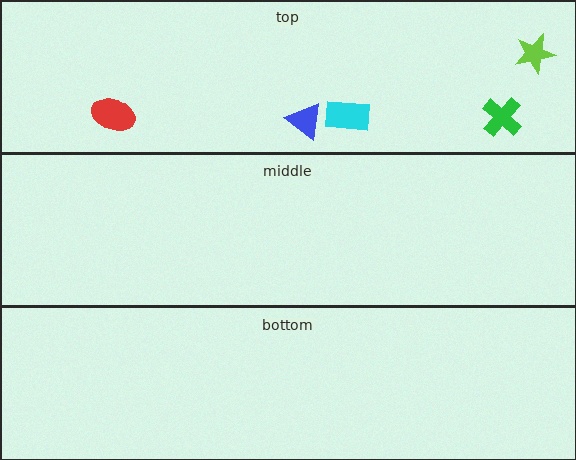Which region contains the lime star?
The top region.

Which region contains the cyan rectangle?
The top region.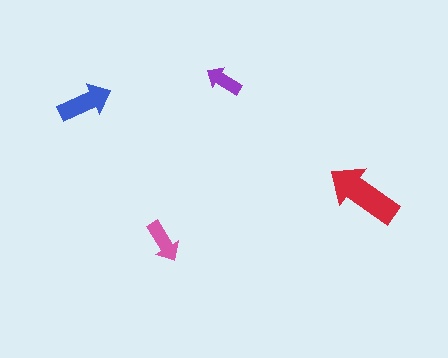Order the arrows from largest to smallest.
the red one, the blue one, the pink one, the purple one.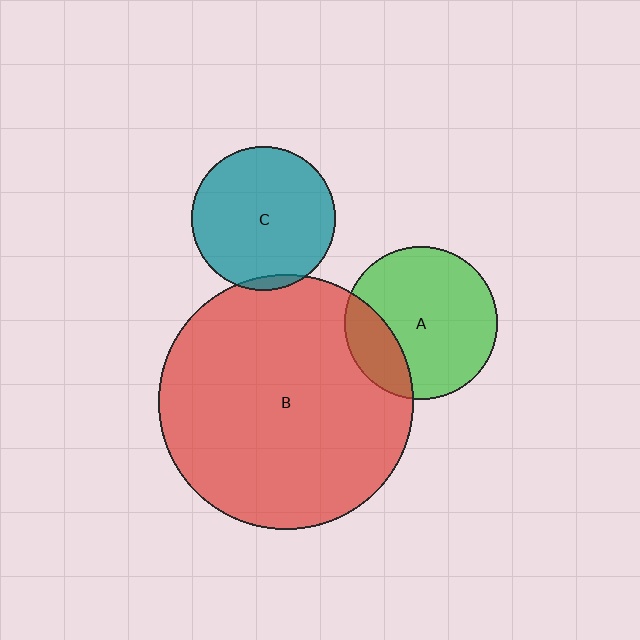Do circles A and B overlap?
Yes.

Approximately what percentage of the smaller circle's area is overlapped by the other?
Approximately 20%.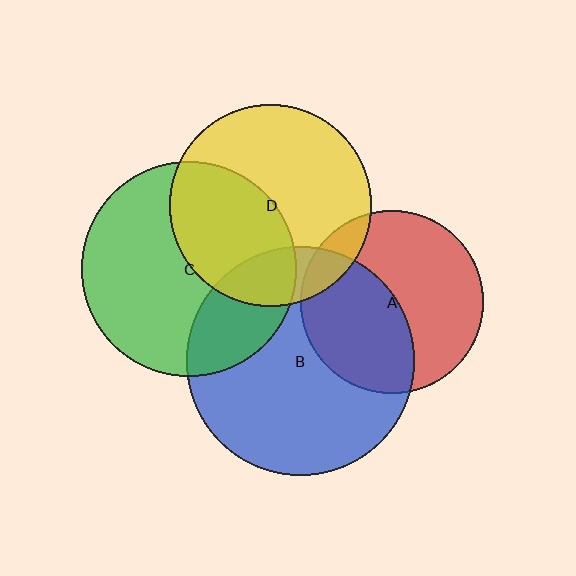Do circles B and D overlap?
Yes.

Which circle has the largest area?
Circle B (blue).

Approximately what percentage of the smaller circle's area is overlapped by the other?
Approximately 20%.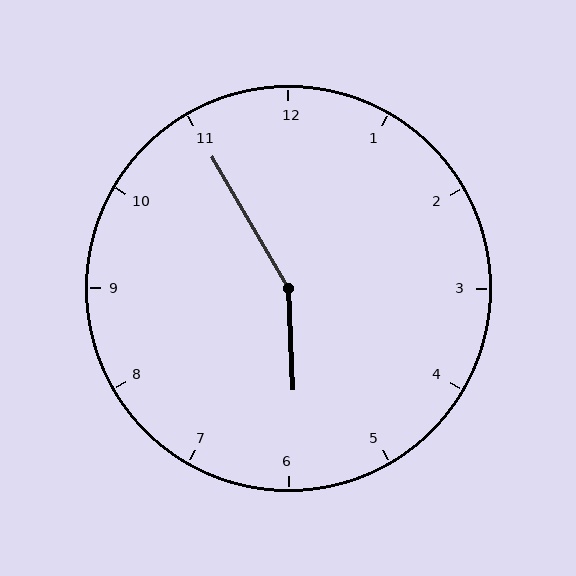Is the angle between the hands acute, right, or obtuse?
It is obtuse.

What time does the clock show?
5:55.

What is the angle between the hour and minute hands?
Approximately 152 degrees.